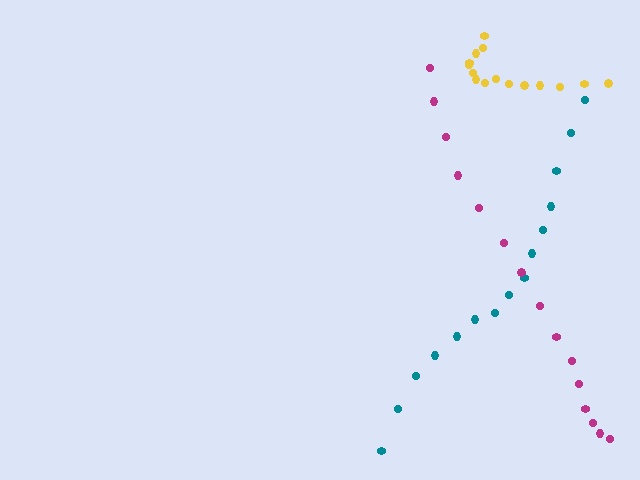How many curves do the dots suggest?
There are 3 distinct paths.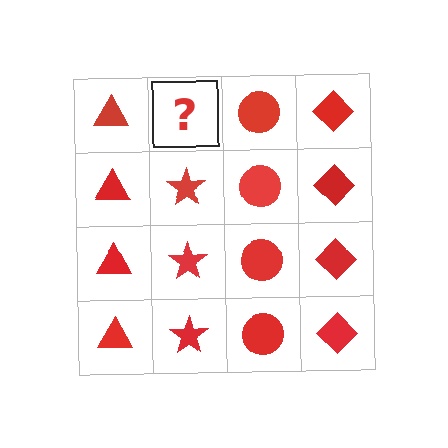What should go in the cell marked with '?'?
The missing cell should contain a red star.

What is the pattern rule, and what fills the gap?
The rule is that each column has a consistent shape. The gap should be filled with a red star.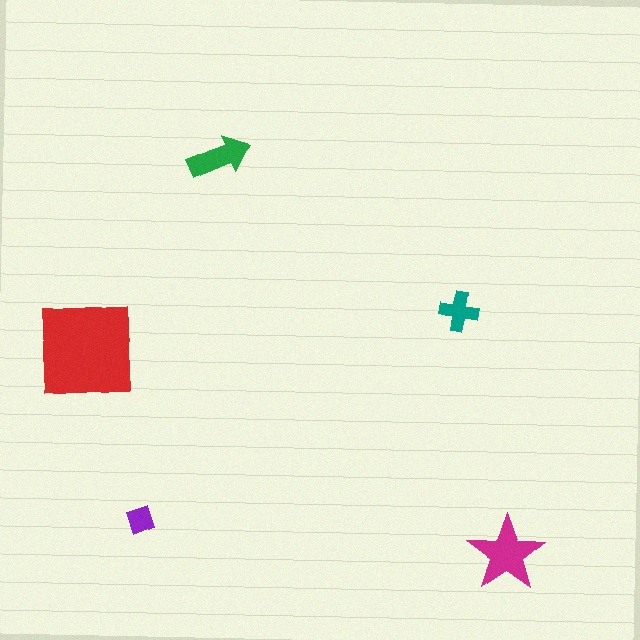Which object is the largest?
The red square.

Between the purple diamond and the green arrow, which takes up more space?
The green arrow.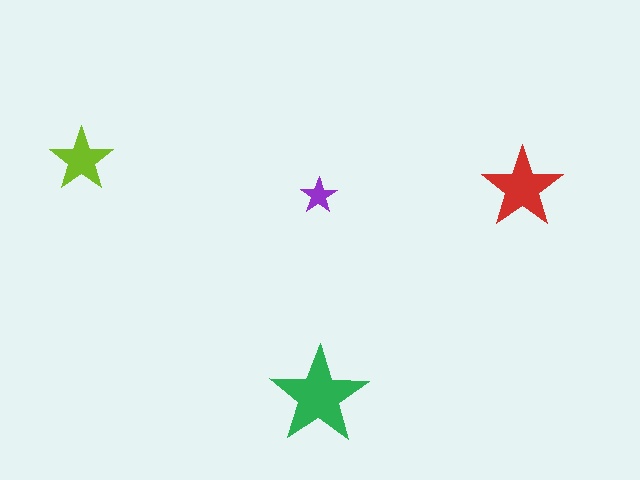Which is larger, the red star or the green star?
The green one.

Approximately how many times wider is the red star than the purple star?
About 2 times wider.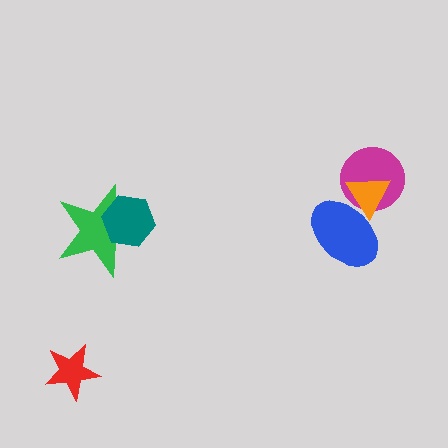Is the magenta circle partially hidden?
Yes, it is partially covered by another shape.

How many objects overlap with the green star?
1 object overlaps with the green star.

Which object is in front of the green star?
The teal hexagon is in front of the green star.